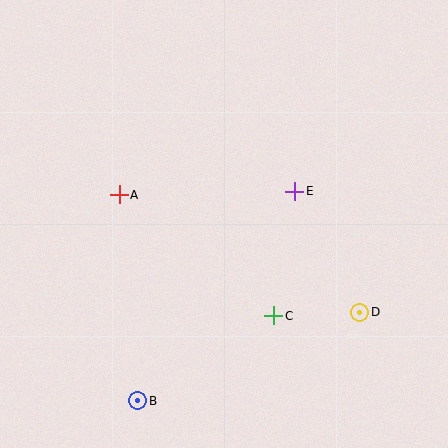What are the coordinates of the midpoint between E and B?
The midpoint between E and B is at (216, 296).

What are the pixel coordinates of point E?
Point E is at (295, 191).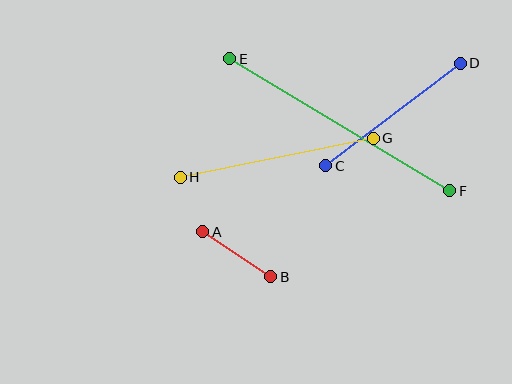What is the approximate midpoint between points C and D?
The midpoint is at approximately (393, 115) pixels.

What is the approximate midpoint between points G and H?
The midpoint is at approximately (277, 158) pixels.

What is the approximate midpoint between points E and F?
The midpoint is at approximately (340, 125) pixels.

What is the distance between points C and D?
The distance is approximately 169 pixels.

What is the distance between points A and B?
The distance is approximately 82 pixels.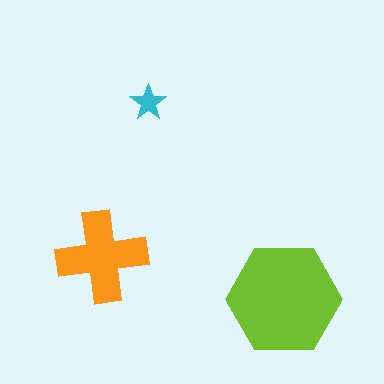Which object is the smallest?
The cyan star.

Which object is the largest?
The lime hexagon.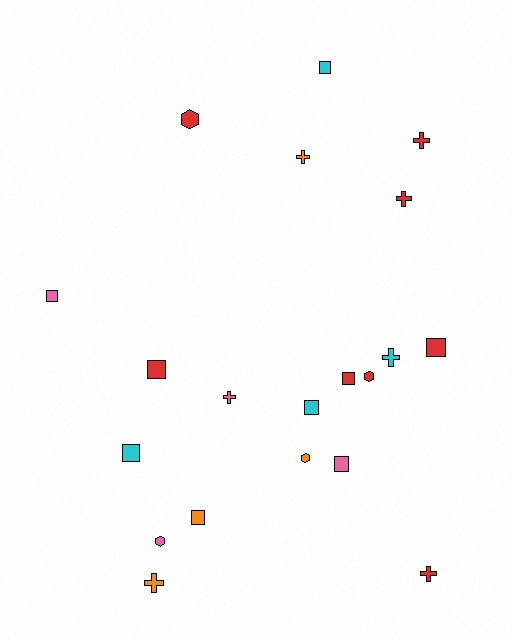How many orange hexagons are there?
There is 1 orange hexagon.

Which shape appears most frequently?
Square, with 9 objects.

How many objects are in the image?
There are 20 objects.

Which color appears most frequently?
Red, with 8 objects.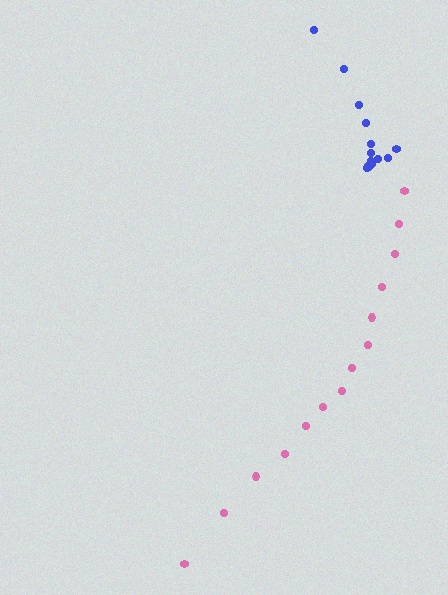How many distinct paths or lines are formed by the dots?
There are 2 distinct paths.